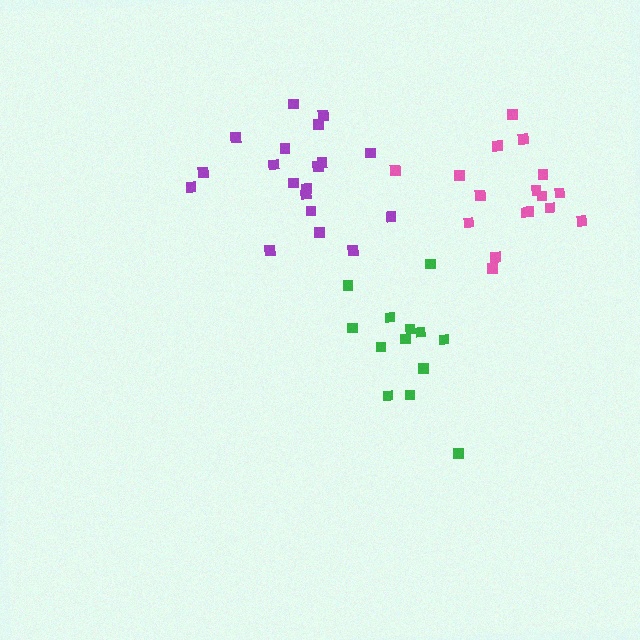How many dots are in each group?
Group 1: 13 dots, Group 2: 19 dots, Group 3: 17 dots (49 total).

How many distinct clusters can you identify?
There are 3 distinct clusters.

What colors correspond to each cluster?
The clusters are colored: green, purple, pink.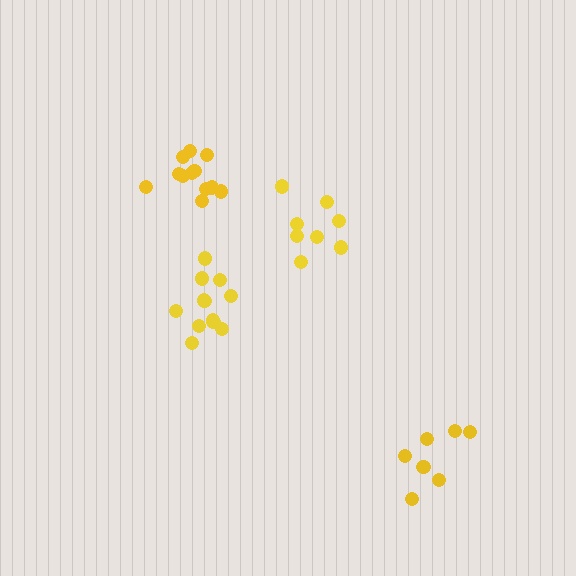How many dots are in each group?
Group 1: 8 dots, Group 2: 12 dots, Group 3: 7 dots, Group 4: 12 dots (39 total).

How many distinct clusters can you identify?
There are 4 distinct clusters.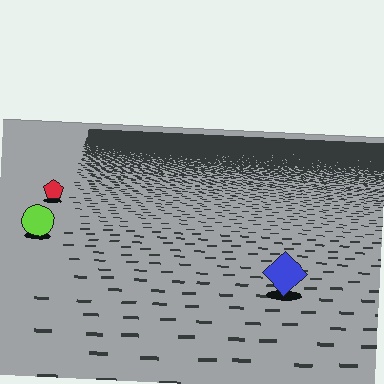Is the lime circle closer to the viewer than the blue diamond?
No. The blue diamond is closer — you can tell from the texture gradient: the ground texture is coarser near it.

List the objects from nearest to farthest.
From nearest to farthest: the blue diamond, the lime circle, the red pentagon.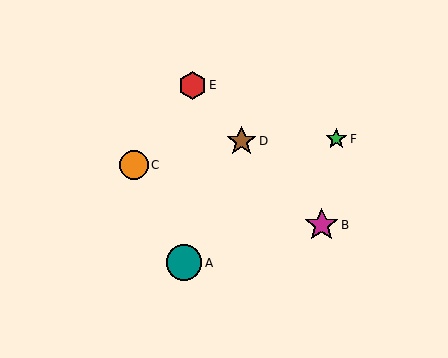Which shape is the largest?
The teal circle (labeled A) is the largest.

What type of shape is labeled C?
Shape C is an orange circle.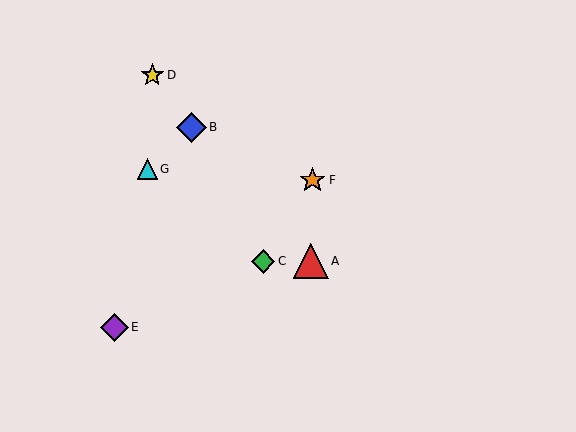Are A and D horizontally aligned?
No, A is at y≈261 and D is at y≈75.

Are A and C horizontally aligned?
Yes, both are at y≈261.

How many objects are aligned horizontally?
2 objects (A, C) are aligned horizontally.